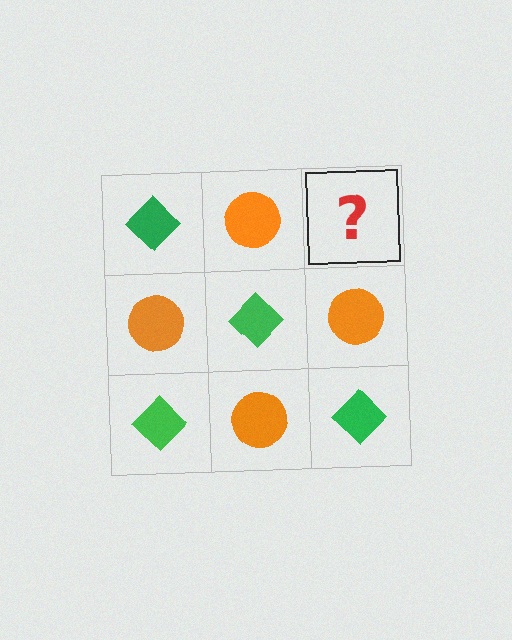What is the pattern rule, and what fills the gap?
The rule is that it alternates green diamond and orange circle in a checkerboard pattern. The gap should be filled with a green diamond.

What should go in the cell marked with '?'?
The missing cell should contain a green diamond.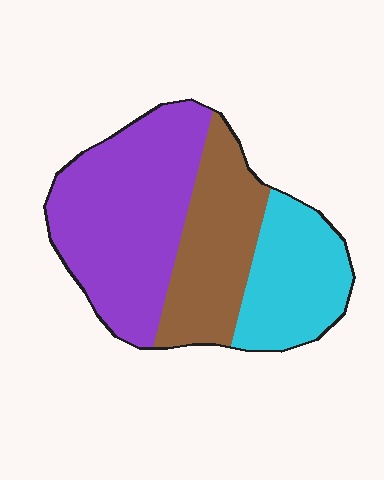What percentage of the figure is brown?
Brown covers around 30% of the figure.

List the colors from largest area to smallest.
From largest to smallest: purple, brown, cyan.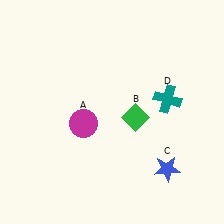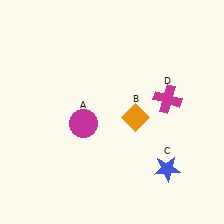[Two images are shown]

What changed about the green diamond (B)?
In Image 1, B is green. In Image 2, it changed to orange.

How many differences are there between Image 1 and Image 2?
There are 2 differences between the two images.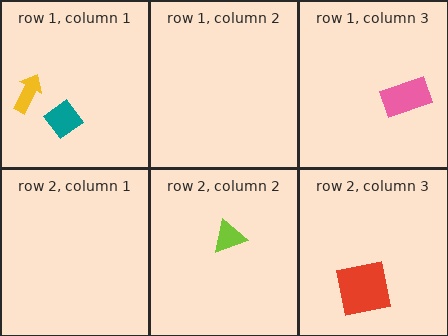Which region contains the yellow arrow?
The row 1, column 1 region.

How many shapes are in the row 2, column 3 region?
1.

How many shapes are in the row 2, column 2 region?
1.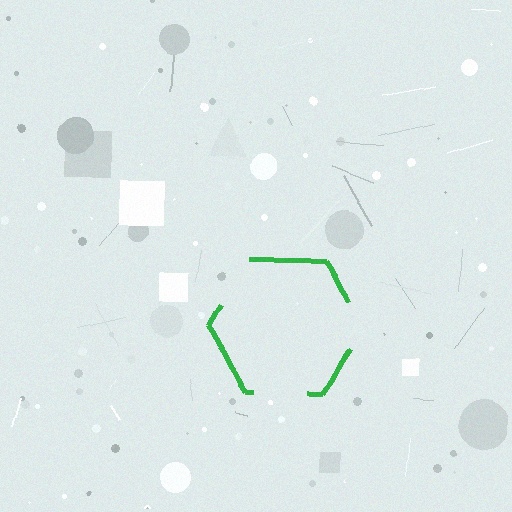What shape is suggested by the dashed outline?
The dashed outline suggests a hexagon.